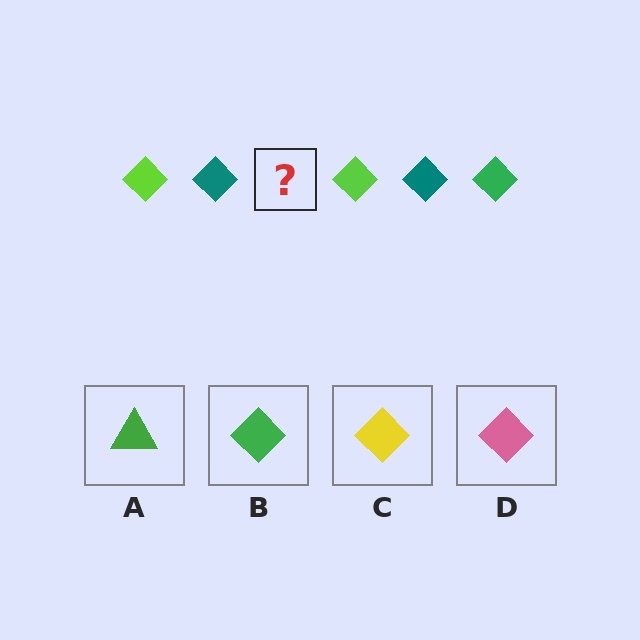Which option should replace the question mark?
Option B.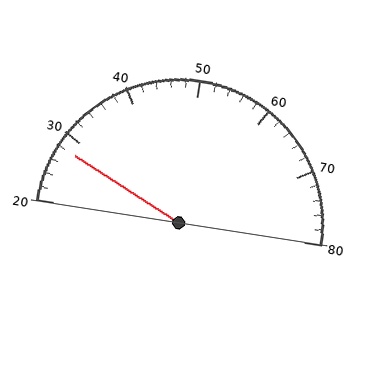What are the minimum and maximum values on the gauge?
The gauge ranges from 20 to 80.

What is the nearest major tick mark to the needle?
The nearest major tick mark is 30.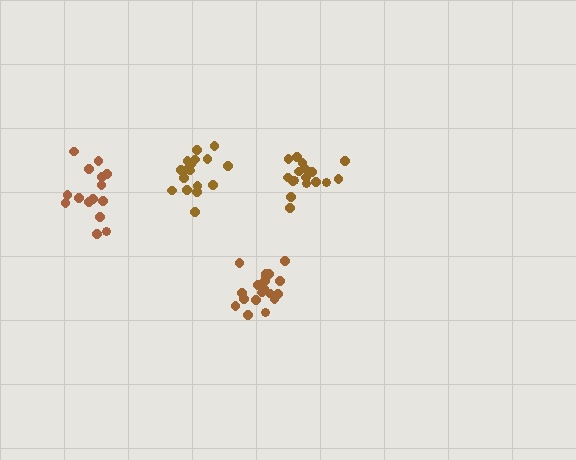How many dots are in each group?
Group 1: 15 dots, Group 2: 17 dots, Group 3: 17 dots, Group 4: 19 dots (68 total).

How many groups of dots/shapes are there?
There are 4 groups.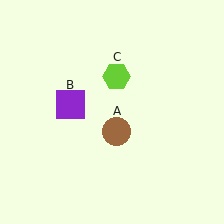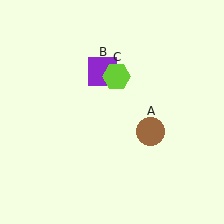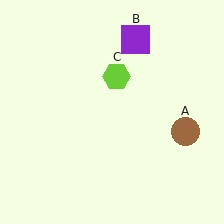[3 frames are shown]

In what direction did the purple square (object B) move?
The purple square (object B) moved up and to the right.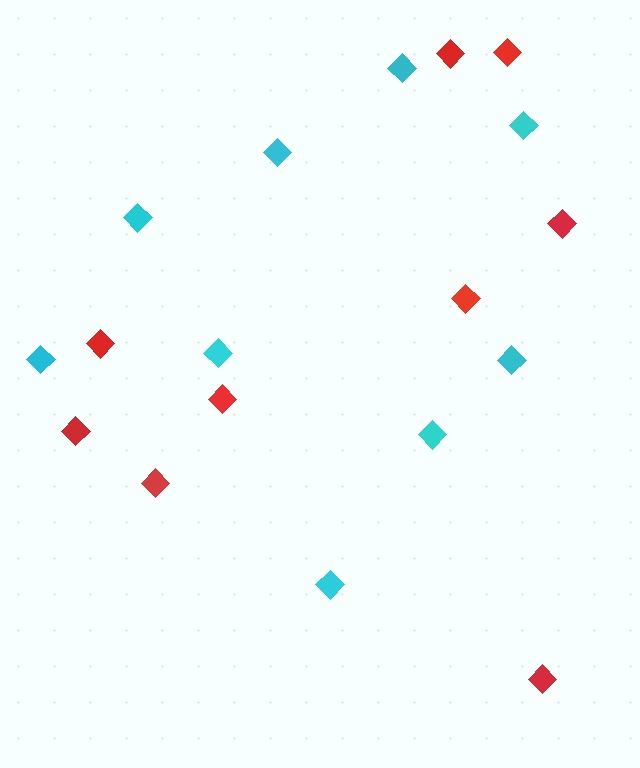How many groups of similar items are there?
There are 2 groups: one group of red diamonds (9) and one group of cyan diamonds (9).